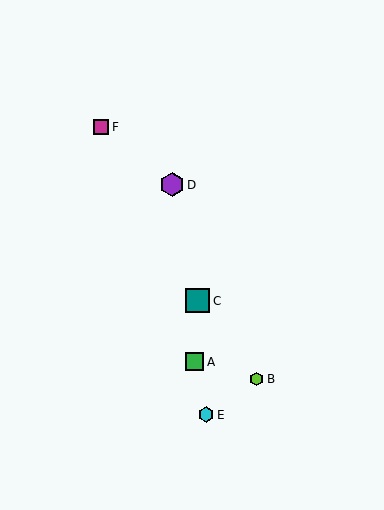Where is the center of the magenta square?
The center of the magenta square is at (101, 127).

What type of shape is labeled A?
Shape A is a green square.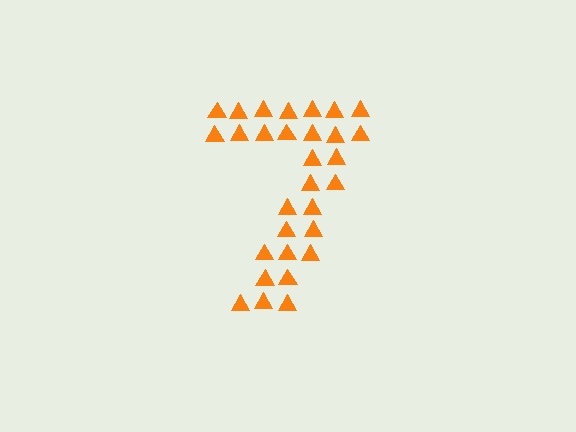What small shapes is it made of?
It is made of small triangles.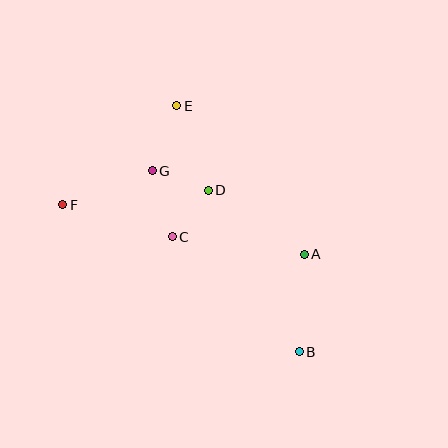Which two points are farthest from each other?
Points B and F are farthest from each other.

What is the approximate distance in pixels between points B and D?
The distance between B and D is approximately 185 pixels.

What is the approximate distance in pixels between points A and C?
The distance between A and C is approximately 133 pixels.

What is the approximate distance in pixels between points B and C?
The distance between B and C is approximately 171 pixels.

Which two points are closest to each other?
Points C and D are closest to each other.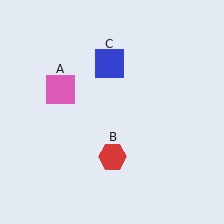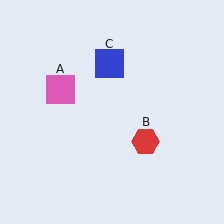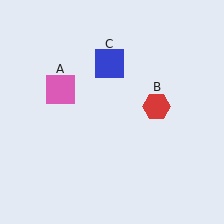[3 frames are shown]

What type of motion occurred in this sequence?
The red hexagon (object B) rotated counterclockwise around the center of the scene.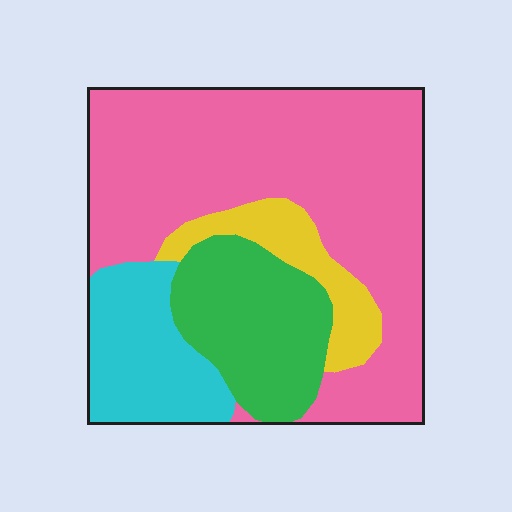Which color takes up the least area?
Yellow, at roughly 10%.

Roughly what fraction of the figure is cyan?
Cyan takes up less than a quarter of the figure.